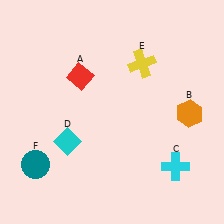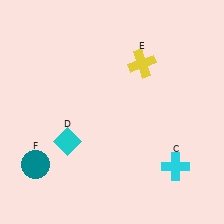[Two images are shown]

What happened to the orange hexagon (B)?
The orange hexagon (B) was removed in Image 2. It was in the bottom-right area of Image 1.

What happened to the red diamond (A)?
The red diamond (A) was removed in Image 2. It was in the top-left area of Image 1.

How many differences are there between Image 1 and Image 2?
There are 2 differences between the two images.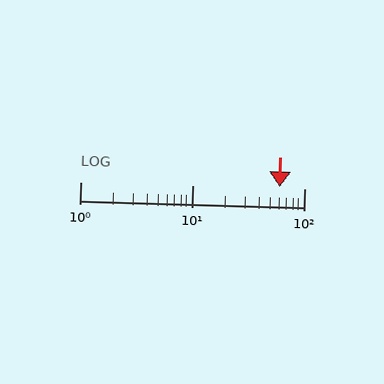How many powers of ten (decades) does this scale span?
The scale spans 2 decades, from 1 to 100.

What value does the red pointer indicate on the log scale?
The pointer indicates approximately 60.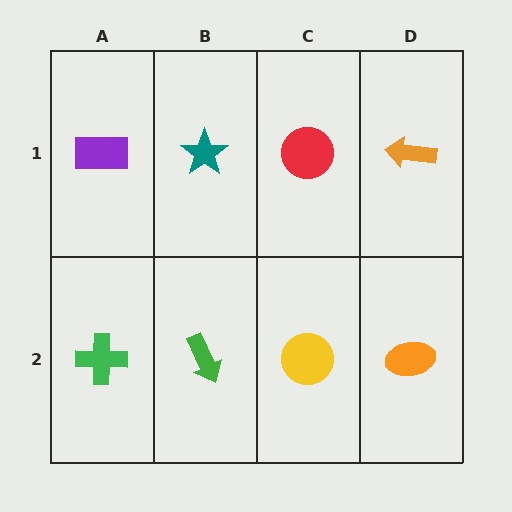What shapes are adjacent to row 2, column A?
A purple rectangle (row 1, column A), a green arrow (row 2, column B).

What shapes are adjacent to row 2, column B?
A teal star (row 1, column B), a green cross (row 2, column A), a yellow circle (row 2, column C).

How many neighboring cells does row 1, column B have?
3.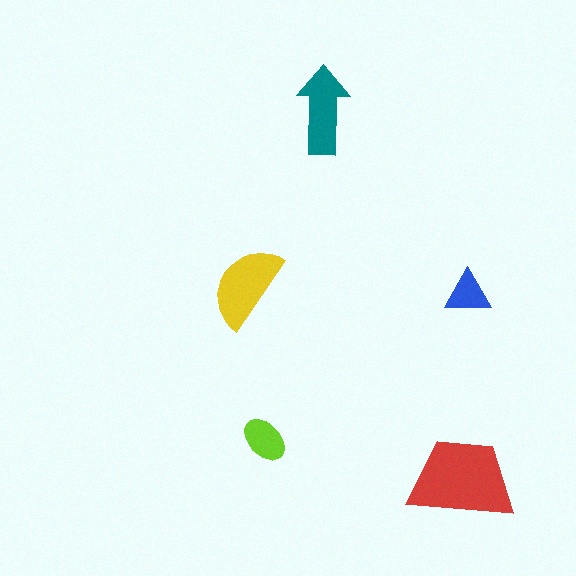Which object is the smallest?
The blue triangle.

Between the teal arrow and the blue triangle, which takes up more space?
The teal arrow.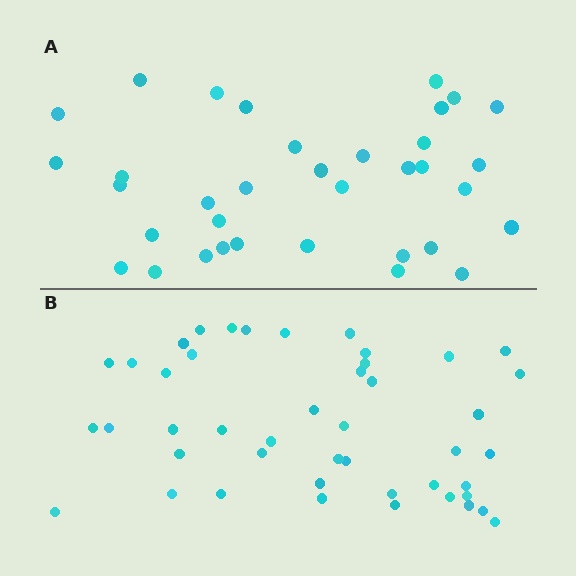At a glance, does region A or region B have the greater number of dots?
Region B (the bottom region) has more dots.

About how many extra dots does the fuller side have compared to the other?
Region B has roughly 10 or so more dots than region A.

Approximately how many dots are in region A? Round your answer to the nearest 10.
About 40 dots. (The exact count is 35, which rounds to 40.)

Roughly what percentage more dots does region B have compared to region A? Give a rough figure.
About 30% more.